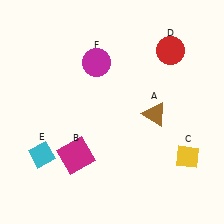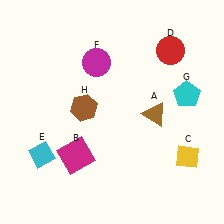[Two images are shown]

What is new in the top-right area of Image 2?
A cyan pentagon (G) was added in the top-right area of Image 2.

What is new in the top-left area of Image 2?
A brown hexagon (H) was added in the top-left area of Image 2.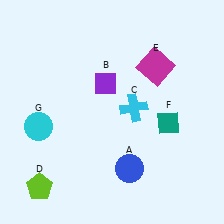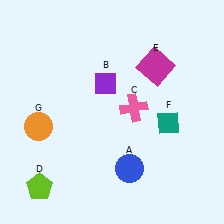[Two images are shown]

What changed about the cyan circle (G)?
In Image 1, G is cyan. In Image 2, it changed to orange.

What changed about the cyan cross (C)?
In Image 1, C is cyan. In Image 2, it changed to pink.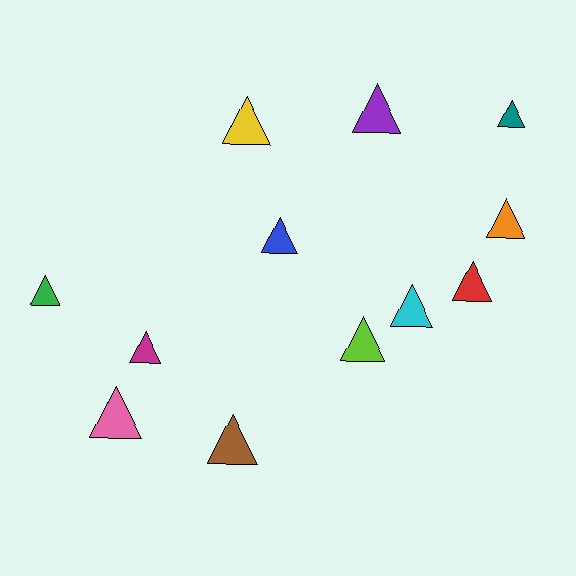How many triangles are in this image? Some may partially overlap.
There are 12 triangles.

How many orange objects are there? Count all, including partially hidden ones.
There is 1 orange object.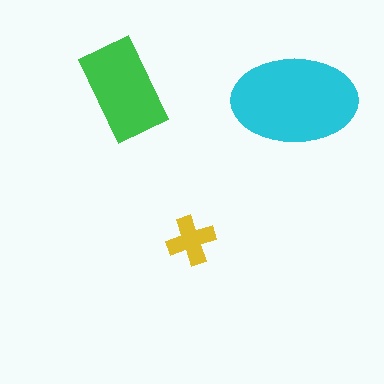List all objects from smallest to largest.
The yellow cross, the green rectangle, the cyan ellipse.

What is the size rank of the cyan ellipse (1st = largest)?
1st.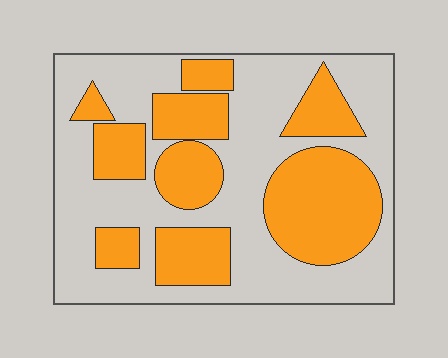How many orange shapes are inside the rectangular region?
9.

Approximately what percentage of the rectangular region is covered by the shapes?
Approximately 40%.